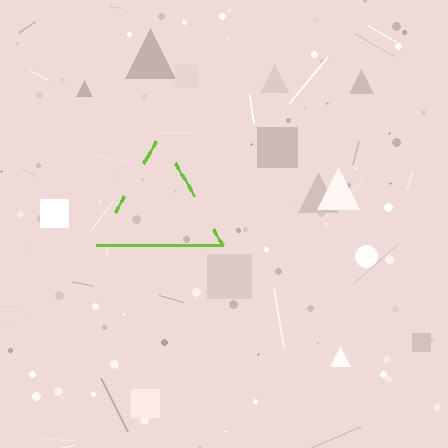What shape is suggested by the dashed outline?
The dashed outline suggests a triangle.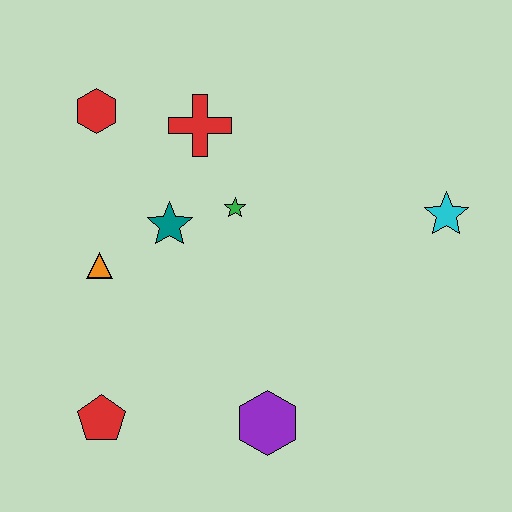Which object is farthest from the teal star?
The cyan star is farthest from the teal star.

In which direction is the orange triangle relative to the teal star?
The orange triangle is to the left of the teal star.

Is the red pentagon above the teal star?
No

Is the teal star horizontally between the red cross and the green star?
No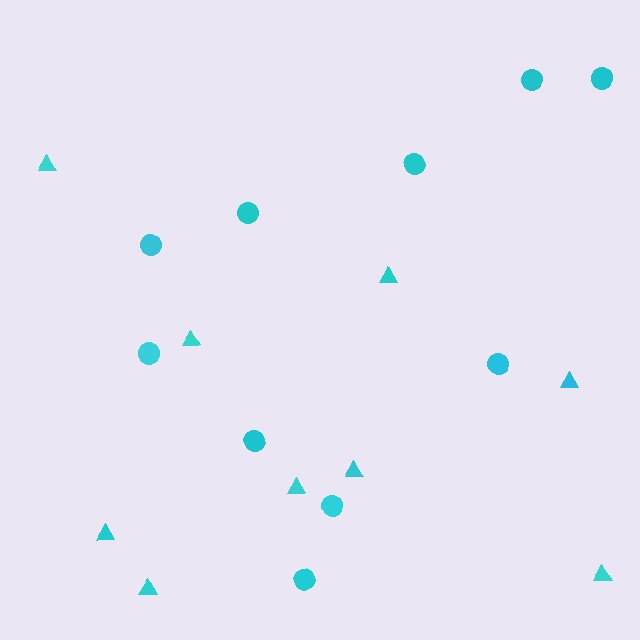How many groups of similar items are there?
There are 2 groups: one group of triangles (9) and one group of circles (10).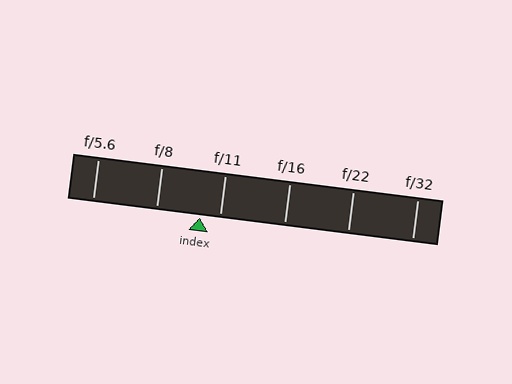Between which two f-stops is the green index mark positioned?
The index mark is between f/8 and f/11.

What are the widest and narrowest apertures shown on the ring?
The widest aperture shown is f/5.6 and the narrowest is f/32.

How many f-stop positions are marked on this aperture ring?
There are 6 f-stop positions marked.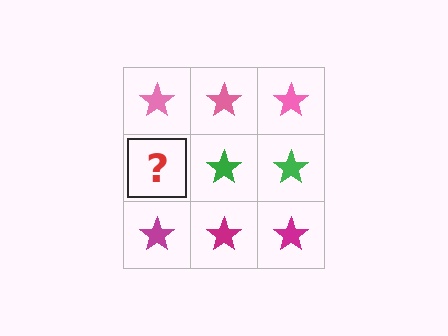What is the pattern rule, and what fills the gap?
The rule is that each row has a consistent color. The gap should be filled with a green star.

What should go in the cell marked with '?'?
The missing cell should contain a green star.